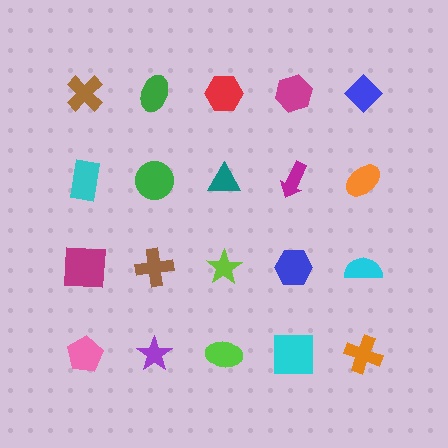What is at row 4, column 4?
A cyan square.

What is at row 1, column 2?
A green ellipse.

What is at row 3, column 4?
A blue hexagon.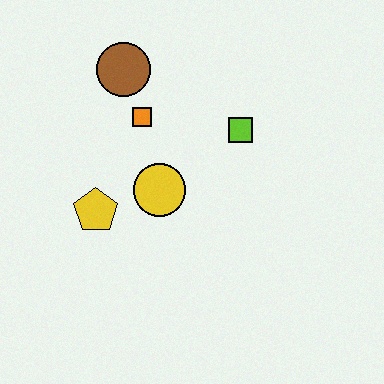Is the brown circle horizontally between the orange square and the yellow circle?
No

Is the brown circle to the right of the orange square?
No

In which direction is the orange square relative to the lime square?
The orange square is to the left of the lime square.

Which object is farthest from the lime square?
The yellow pentagon is farthest from the lime square.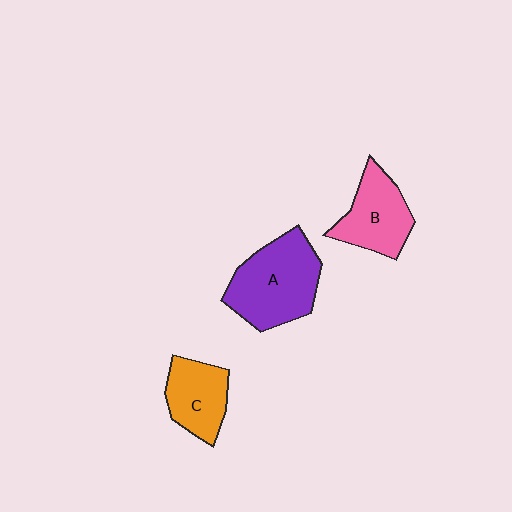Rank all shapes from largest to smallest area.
From largest to smallest: A (purple), B (pink), C (orange).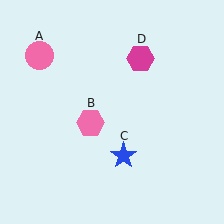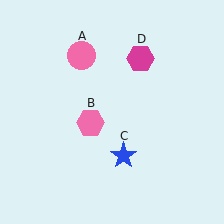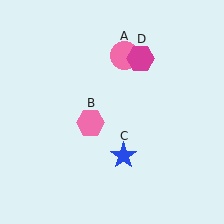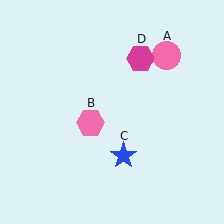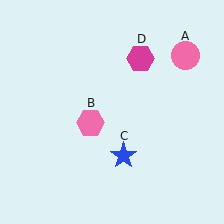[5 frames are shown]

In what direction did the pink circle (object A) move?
The pink circle (object A) moved right.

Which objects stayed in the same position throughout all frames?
Pink hexagon (object B) and blue star (object C) and magenta hexagon (object D) remained stationary.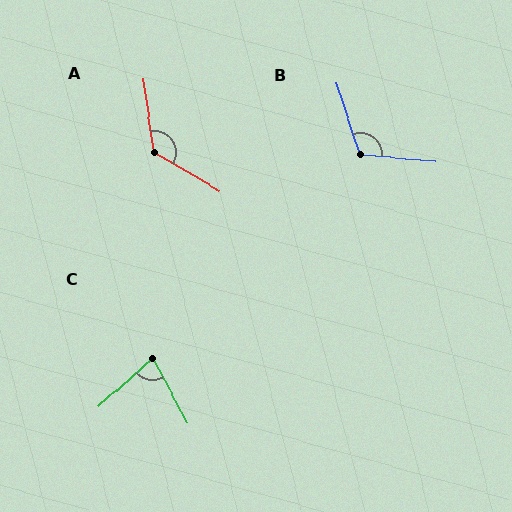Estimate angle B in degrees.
Approximately 113 degrees.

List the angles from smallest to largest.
C (76°), B (113°), A (129°).